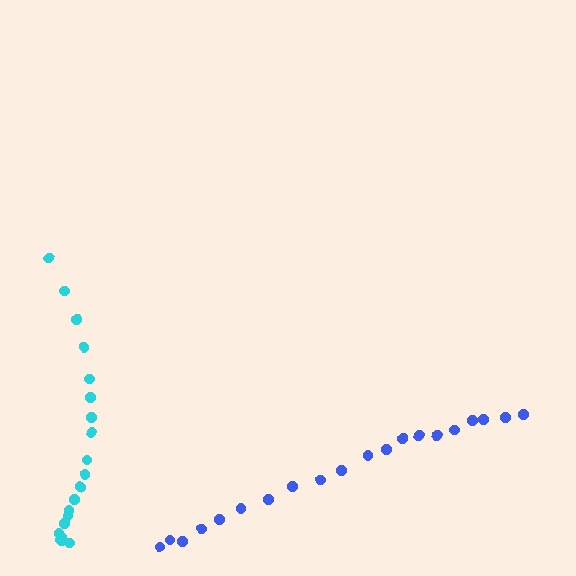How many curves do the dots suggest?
There are 2 distinct paths.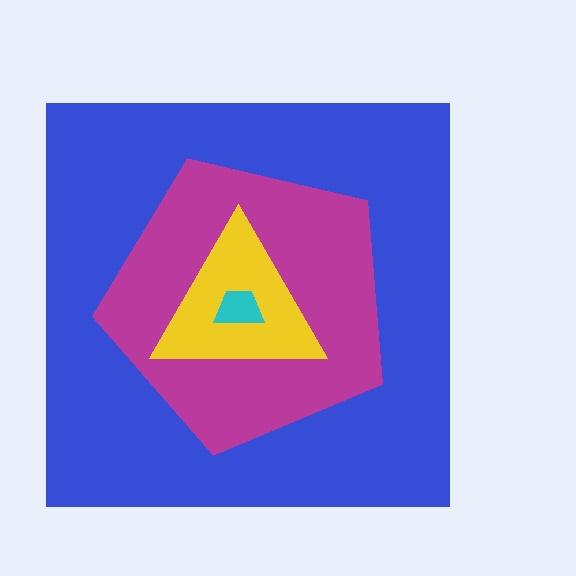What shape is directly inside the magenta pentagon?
The yellow triangle.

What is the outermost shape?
The blue square.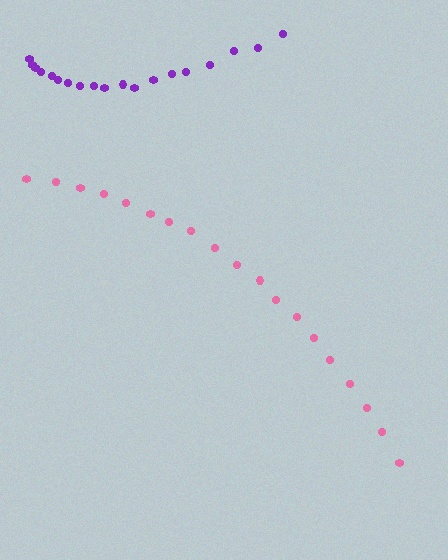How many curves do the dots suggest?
There are 2 distinct paths.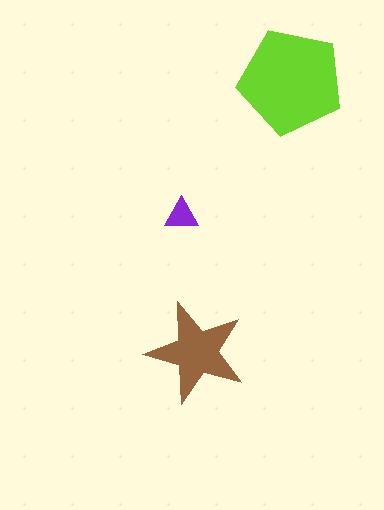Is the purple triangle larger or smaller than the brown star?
Smaller.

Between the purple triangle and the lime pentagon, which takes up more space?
The lime pentagon.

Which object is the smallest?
The purple triangle.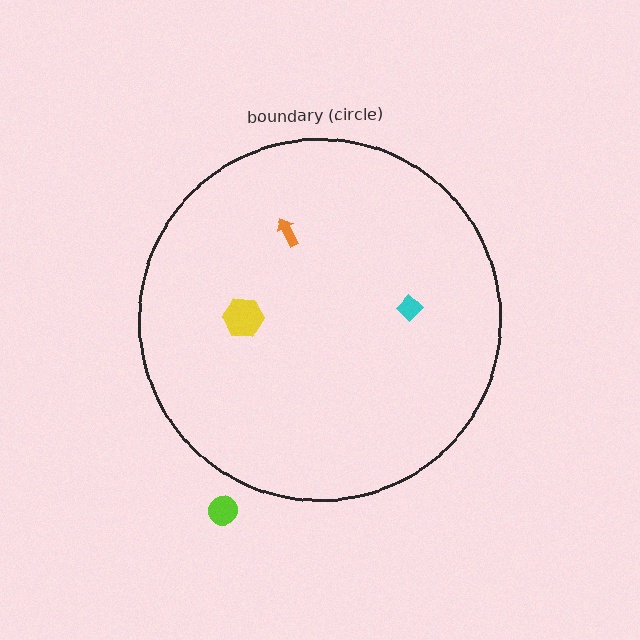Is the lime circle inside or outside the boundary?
Outside.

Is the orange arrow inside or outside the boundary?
Inside.